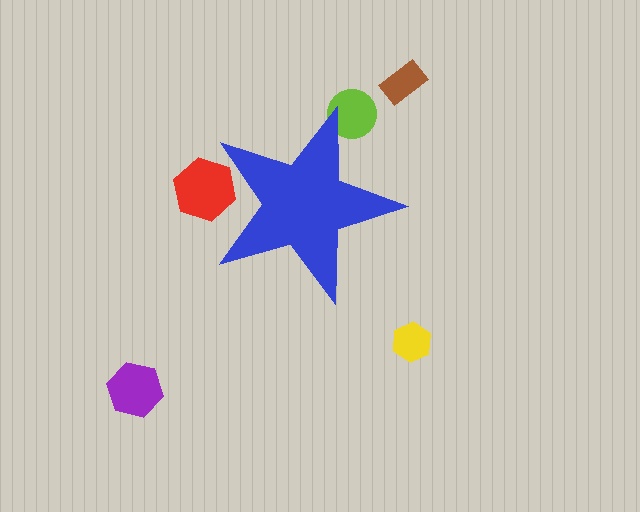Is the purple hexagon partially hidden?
No, the purple hexagon is fully visible.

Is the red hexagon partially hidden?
Yes, the red hexagon is partially hidden behind the blue star.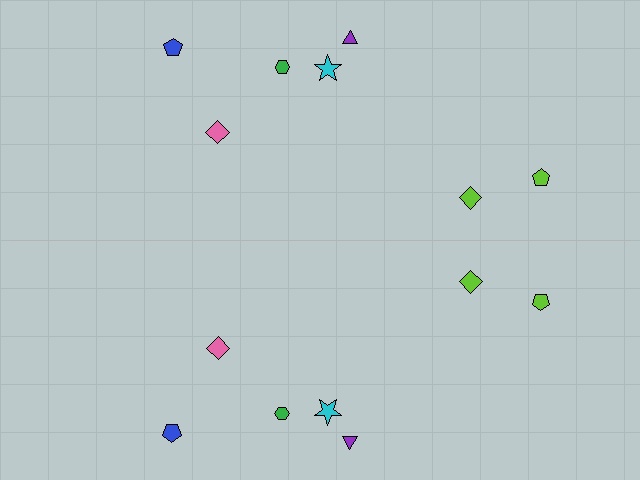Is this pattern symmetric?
Yes, this pattern has bilateral (reflection) symmetry.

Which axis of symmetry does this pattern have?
The pattern has a horizontal axis of symmetry running through the center of the image.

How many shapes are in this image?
There are 14 shapes in this image.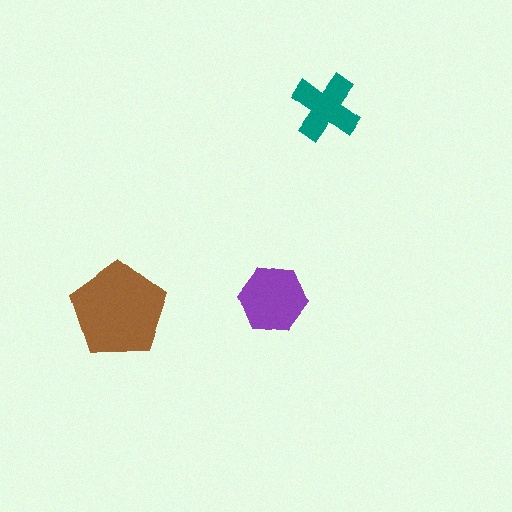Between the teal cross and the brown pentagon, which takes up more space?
The brown pentagon.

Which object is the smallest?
The teal cross.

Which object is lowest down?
The brown pentagon is bottommost.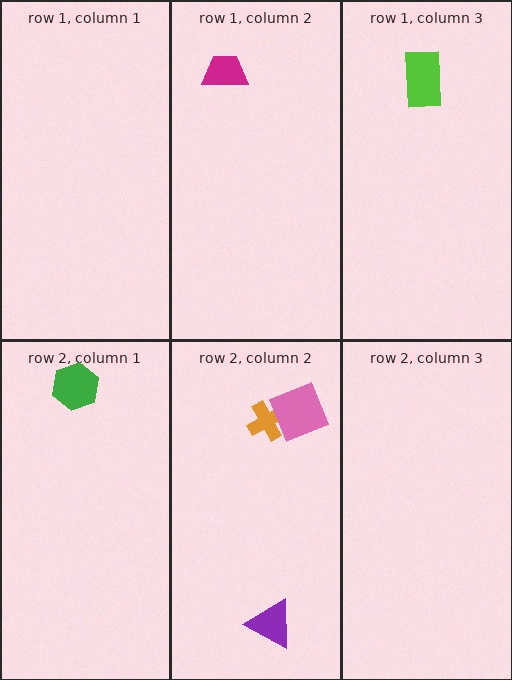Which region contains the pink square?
The row 2, column 2 region.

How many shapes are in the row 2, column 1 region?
1.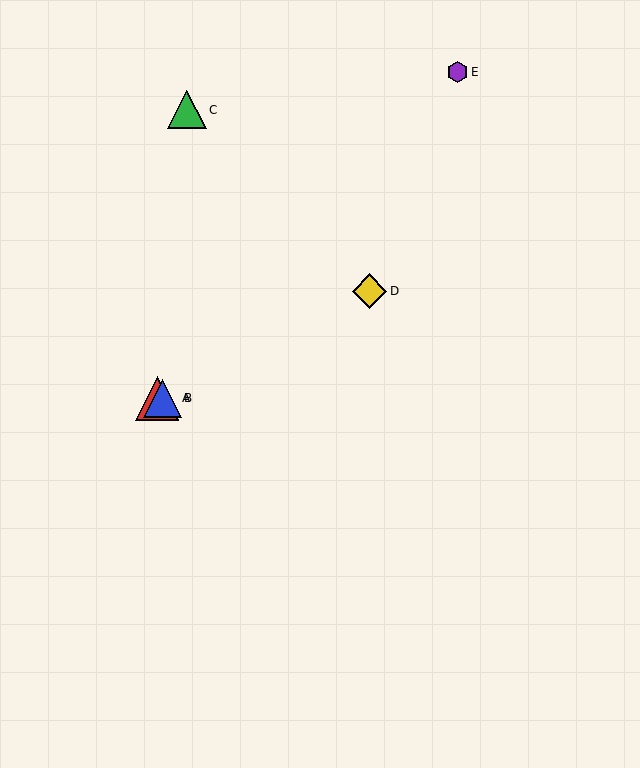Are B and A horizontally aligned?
Yes, both are at y≈398.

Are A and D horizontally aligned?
No, A is at y≈398 and D is at y≈291.